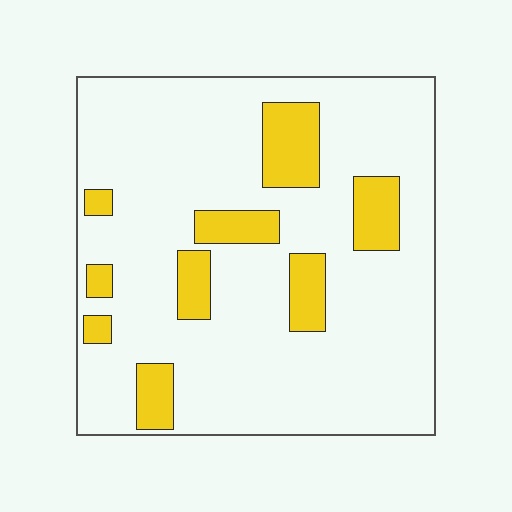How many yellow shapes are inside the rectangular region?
9.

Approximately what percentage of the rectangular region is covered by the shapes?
Approximately 15%.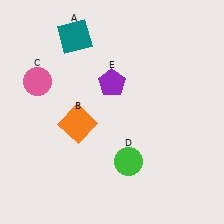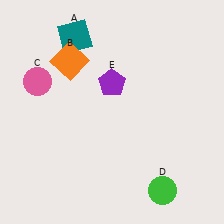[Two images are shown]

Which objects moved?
The objects that moved are: the orange square (B), the green circle (D).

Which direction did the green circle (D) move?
The green circle (D) moved right.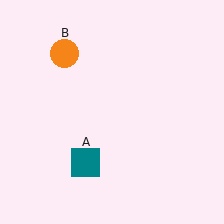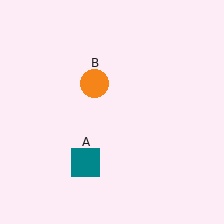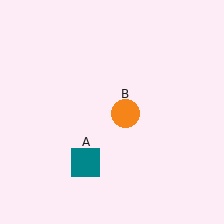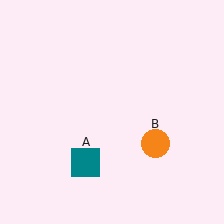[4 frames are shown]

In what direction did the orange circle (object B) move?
The orange circle (object B) moved down and to the right.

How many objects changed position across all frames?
1 object changed position: orange circle (object B).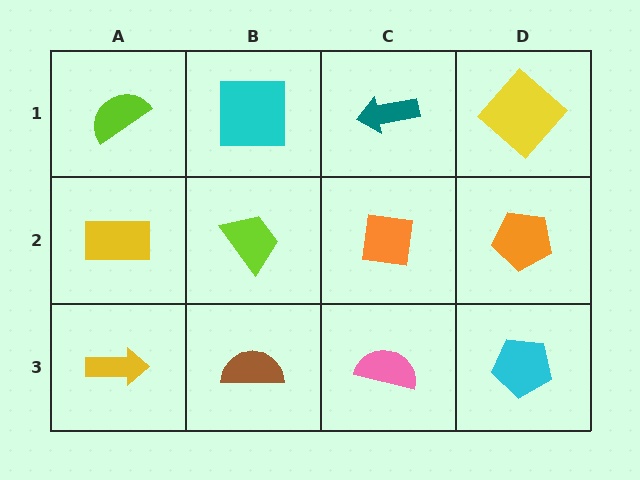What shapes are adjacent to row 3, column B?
A lime trapezoid (row 2, column B), a yellow arrow (row 3, column A), a pink semicircle (row 3, column C).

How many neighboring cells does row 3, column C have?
3.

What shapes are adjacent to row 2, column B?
A cyan square (row 1, column B), a brown semicircle (row 3, column B), a yellow rectangle (row 2, column A), an orange square (row 2, column C).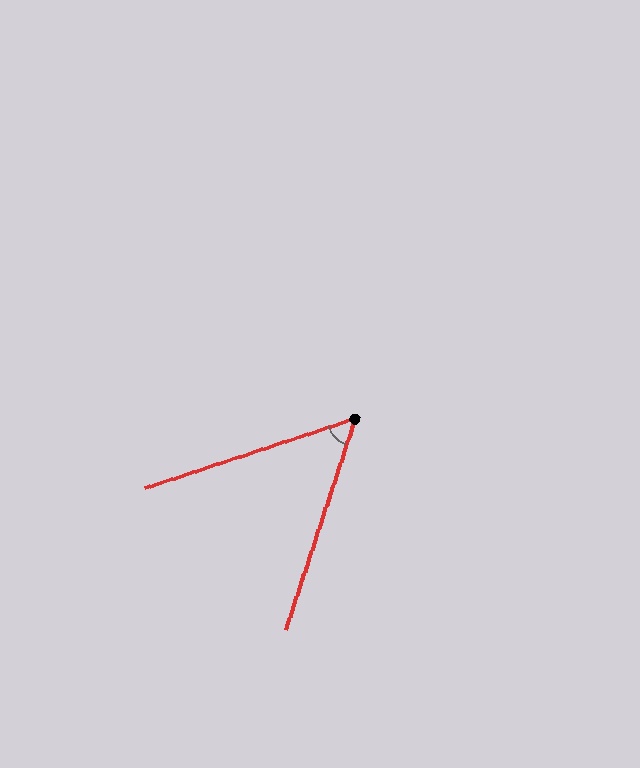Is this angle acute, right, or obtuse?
It is acute.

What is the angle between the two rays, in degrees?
Approximately 53 degrees.